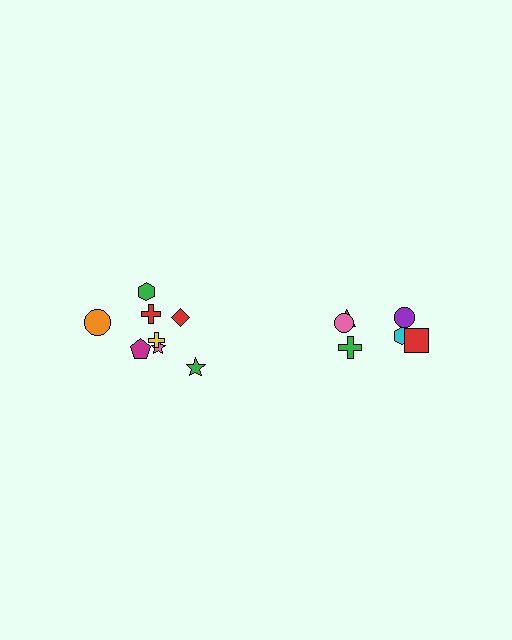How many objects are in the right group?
There are 6 objects.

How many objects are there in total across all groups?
There are 14 objects.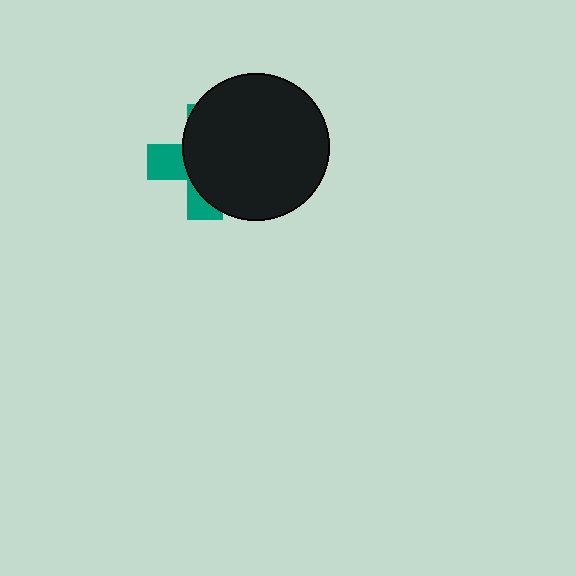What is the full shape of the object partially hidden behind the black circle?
The partially hidden object is a teal cross.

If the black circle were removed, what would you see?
You would see the complete teal cross.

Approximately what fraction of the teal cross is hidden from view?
Roughly 70% of the teal cross is hidden behind the black circle.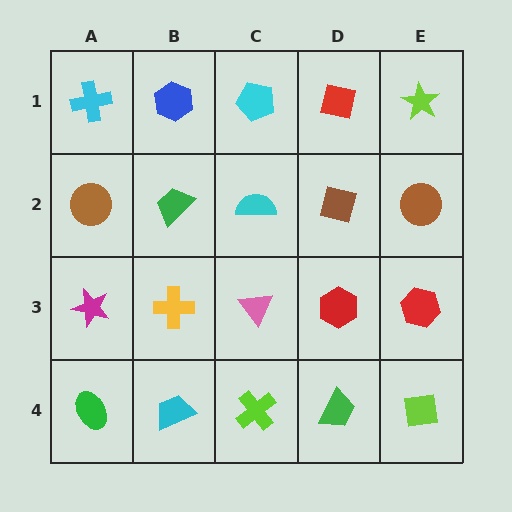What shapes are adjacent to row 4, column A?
A magenta star (row 3, column A), a cyan trapezoid (row 4, column B).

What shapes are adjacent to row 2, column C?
A cyan pentagon (row 1, column C), a pink triangle (row 3, column C), a green trapezoid (row 2, column B), a brown square (row 2, column D).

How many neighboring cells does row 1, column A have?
2.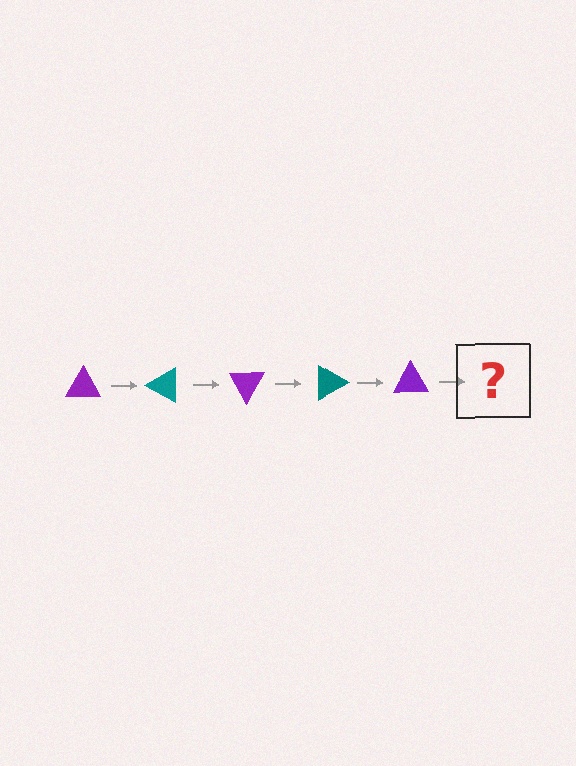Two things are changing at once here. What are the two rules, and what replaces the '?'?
The two rules are that it rotates 30 degrees each step and the color cycles through purple and teal. The '?' should be a teal triangle, rotated 150 degrees from the start.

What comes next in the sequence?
The next element should be a teal triangle, rotated 150 degrees from the start.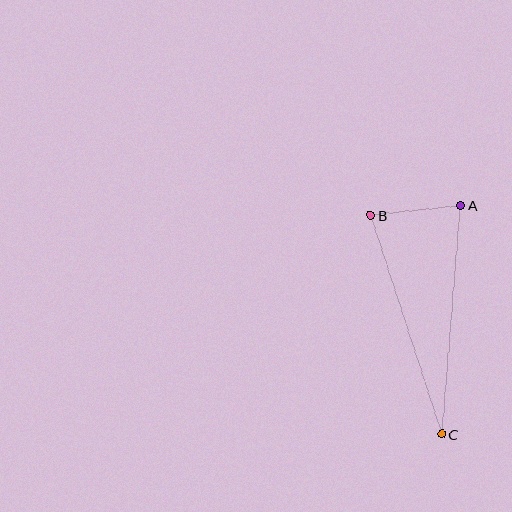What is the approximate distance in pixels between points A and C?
The distance between A and C is approximately 230 pixels.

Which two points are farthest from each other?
Points B and C are farthest from each other.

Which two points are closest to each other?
Points A and B are closest to each other.